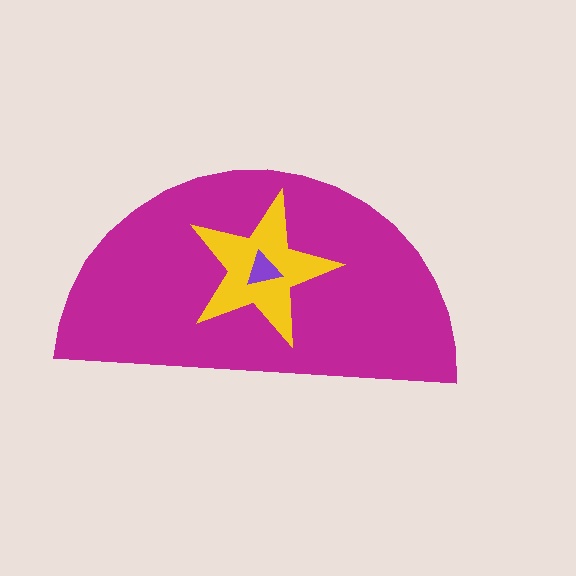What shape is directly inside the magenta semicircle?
The yellow star.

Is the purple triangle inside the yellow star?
Yes.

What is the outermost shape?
The magenta semicircle.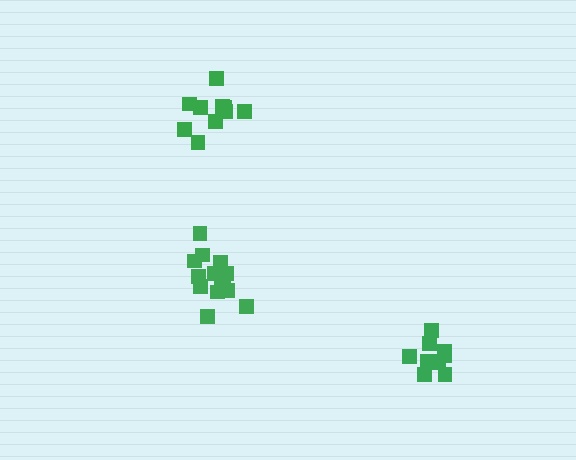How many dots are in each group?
Group 1: 11 dots, Group 2: 10 dots, Group 3: 14 dots (35 total).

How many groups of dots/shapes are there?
There are 3 groups.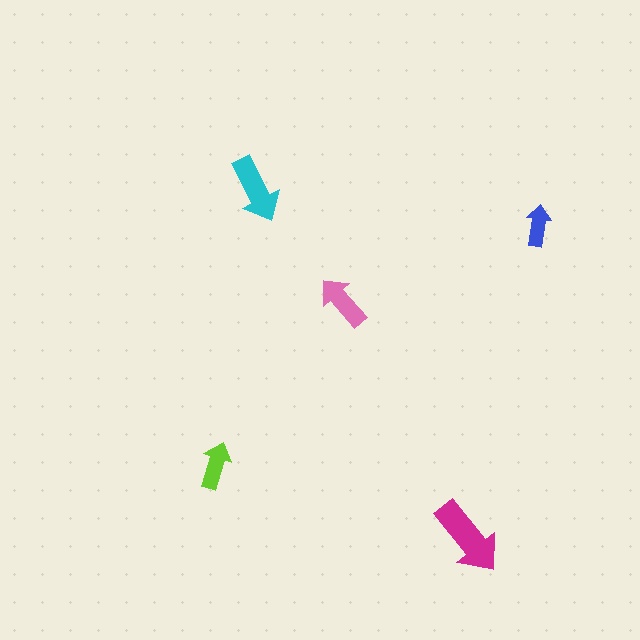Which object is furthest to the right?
The blue arrow is rightmost.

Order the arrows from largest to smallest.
the magenta one, the cyan one, the pink one, the lime one, the blue one.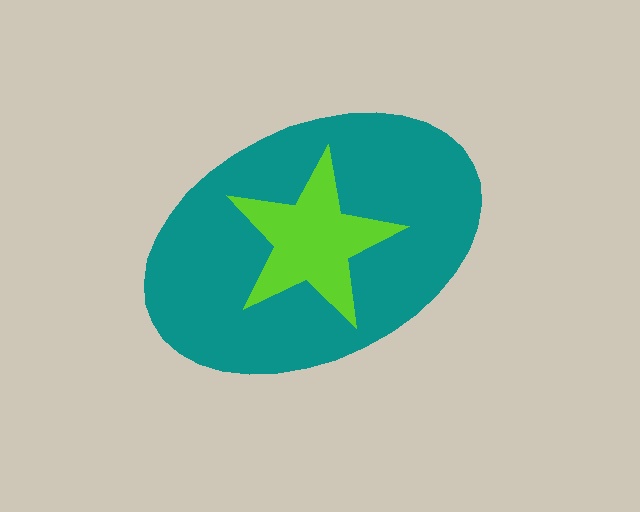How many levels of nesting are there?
2.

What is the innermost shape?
The lime star.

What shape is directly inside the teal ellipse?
The lime star.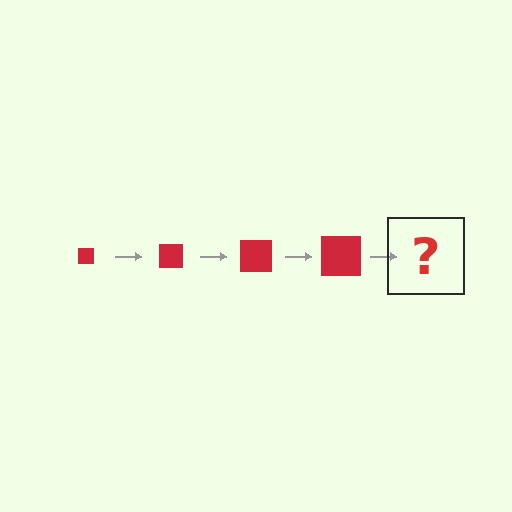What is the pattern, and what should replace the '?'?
The pattern is that the square gets progressively larger each step. The '?' should be a red square, larger than the previous one.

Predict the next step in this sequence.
The next step is a red square, larger than the previous one.